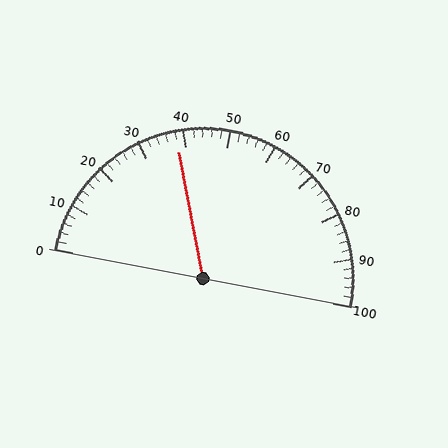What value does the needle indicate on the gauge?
The needle indicates approximately 38.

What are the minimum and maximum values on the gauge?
The gauge ranges from 0 to 100.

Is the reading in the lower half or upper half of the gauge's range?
The reading is in the lower half of the range (0 to 100).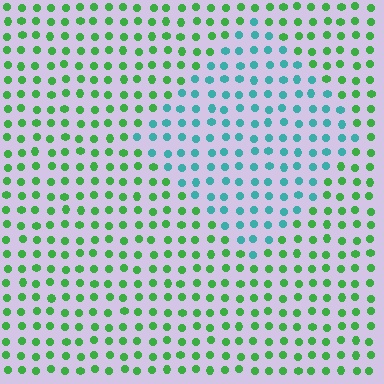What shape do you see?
I see a diamond.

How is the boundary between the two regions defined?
The boundary is defined purely by a slight shift in hue (about 54 degrees). Spacing, size, and orientation are identical on both sides.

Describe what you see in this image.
The image is filled with small green elements in a uniform arrangement. A diamond-shaped region is visible where the elements are tinted to a slightly different hue, forming a subtle color boundary.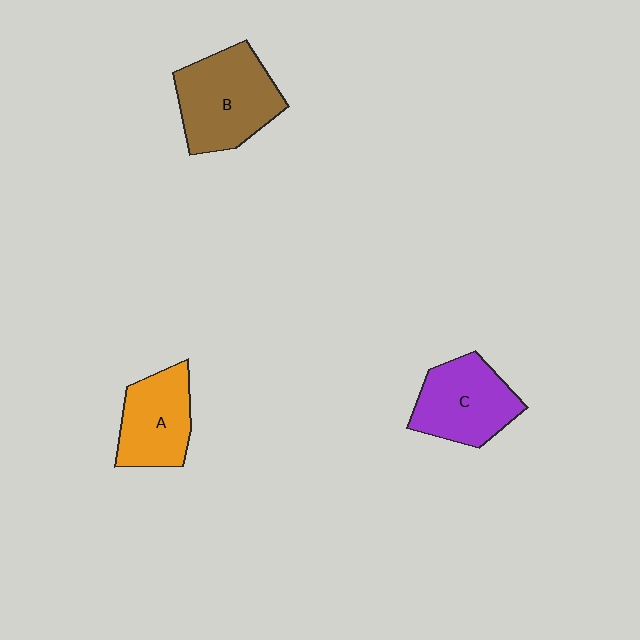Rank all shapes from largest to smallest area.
From largest to smallest: B (brown), C (purple), A (orange).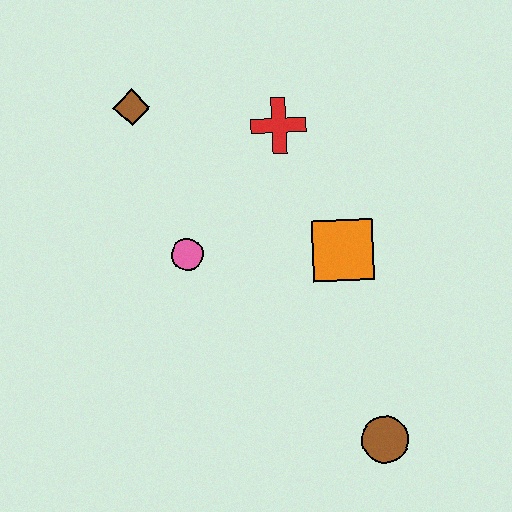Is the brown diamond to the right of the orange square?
No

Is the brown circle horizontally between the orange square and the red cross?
No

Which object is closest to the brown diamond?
The red cross is closest to the brown diamond.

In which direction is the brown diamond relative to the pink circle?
The brown diamond is above the pink circle.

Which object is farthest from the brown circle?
The brown diamond is farthest from the brown circle.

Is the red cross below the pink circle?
No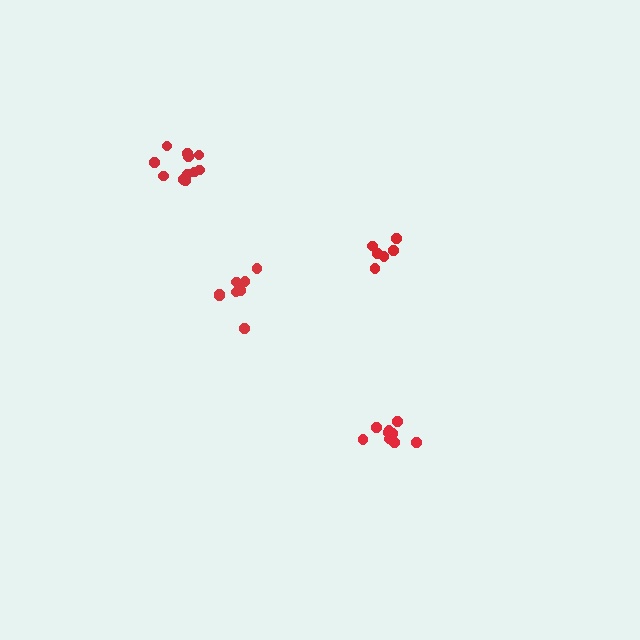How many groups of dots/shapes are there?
There are 4 groups.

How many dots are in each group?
Group 1: 6 dots, Group 2: 11 dots, Group 3: 8 dots, Group 4: 9 dots (34 total).